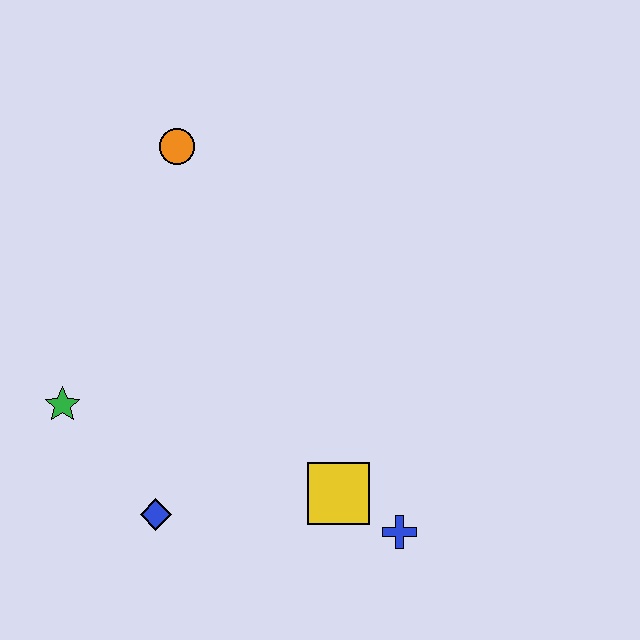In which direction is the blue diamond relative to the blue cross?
The blue diamond is to the left of the blue cross.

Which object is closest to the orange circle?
The green star is closest to the orange circle.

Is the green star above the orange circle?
No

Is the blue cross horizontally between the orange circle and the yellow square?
No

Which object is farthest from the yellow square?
The orange circle is farthest from the yellow square.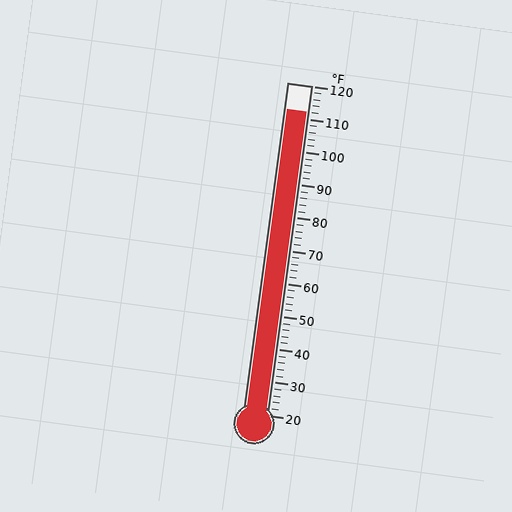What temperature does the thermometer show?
The thermometer shows approximately 112°F.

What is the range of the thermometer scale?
The thermometer scale ranges from 20°F to 120°F.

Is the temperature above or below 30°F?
The temperature is above 30°F.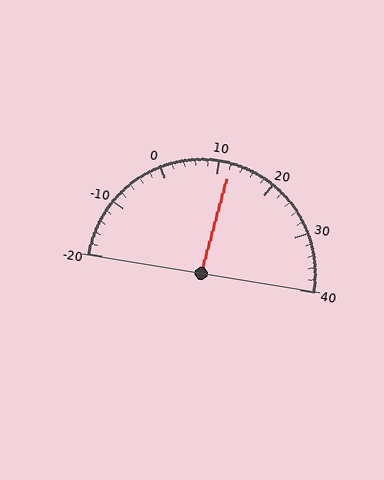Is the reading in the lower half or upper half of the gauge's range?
The reading is in the upper half of the range (-20 to 40).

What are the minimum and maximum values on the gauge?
The gauge ranges from -20 to 40.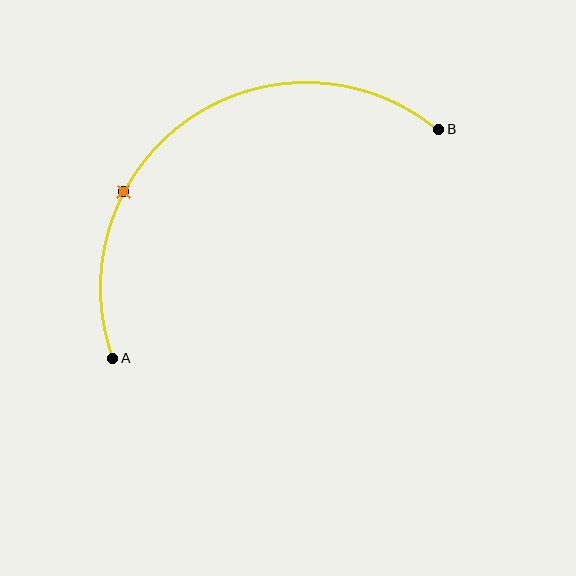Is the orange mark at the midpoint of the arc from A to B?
No. The orange mark lies on the arc but is closer to endpoint A. The arc midpoint would be at the point on the curve equidistant along the arc from both A and B.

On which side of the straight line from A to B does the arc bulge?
The arc bulges above and to the left of the straight line connecting A and B.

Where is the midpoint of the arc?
The arc midpoint is the point on the curve farthest from the straight line joining A and B. It sits above and to the left of that line.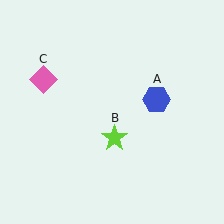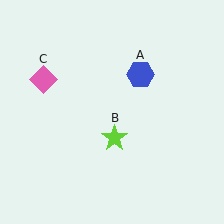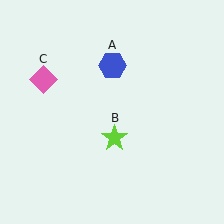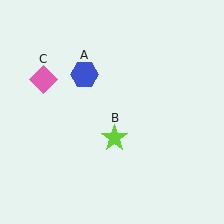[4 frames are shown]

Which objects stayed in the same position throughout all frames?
Lime star (object B) and pink diamond (object C) remained stationary.